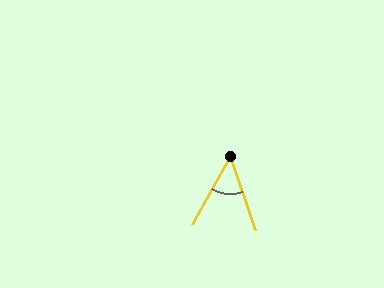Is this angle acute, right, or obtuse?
It is acute.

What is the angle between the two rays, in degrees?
Approximately 48 degrees.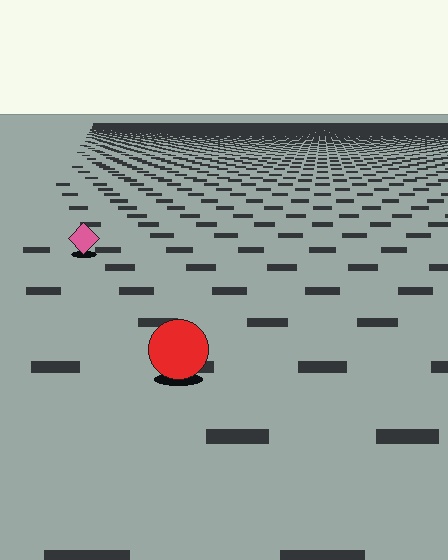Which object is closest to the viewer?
The red circle is closest. The texture marks near it are larger and more spread out.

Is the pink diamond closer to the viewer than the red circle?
No. The red circle is closer — you can tell from the texture gradient: the ground texture is coarser near it.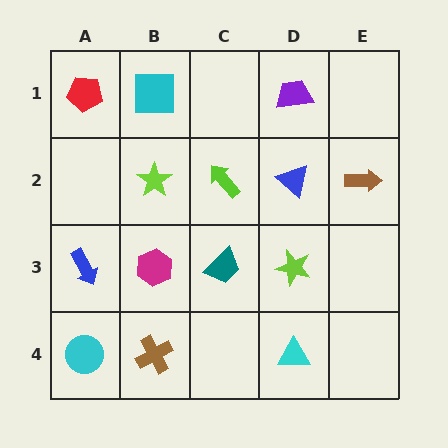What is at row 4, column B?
A brown cross.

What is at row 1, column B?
A cyan square.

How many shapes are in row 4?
3 shapes.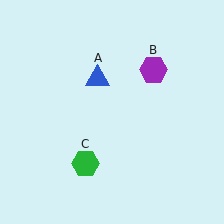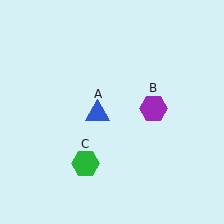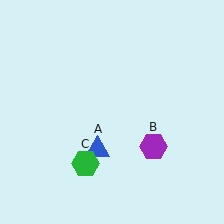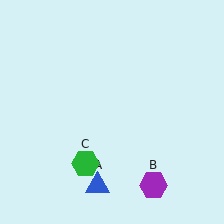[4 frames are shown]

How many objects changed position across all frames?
2 objects changed position: blue triangle (object A), purple hexagon (object B).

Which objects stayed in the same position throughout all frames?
Green hexagon (object C) remained stationary.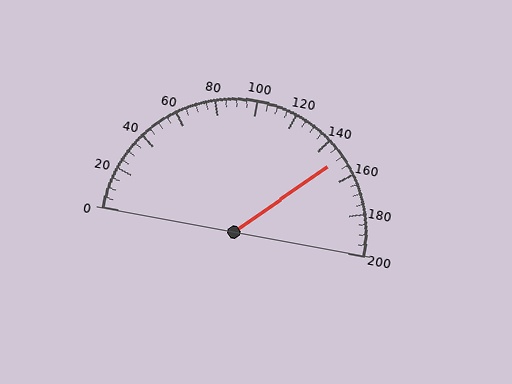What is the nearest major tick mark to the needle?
The nearest major tick mark is 160.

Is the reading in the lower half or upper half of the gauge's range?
The reading is in the upper half of the range (0 to 200).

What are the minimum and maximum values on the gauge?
The gauge ranges from 0 to 200.